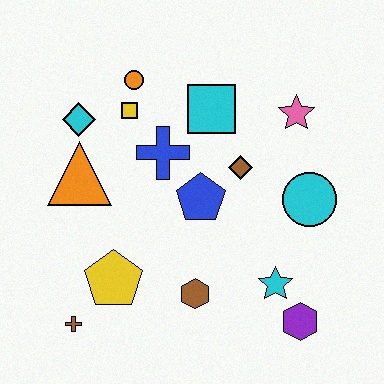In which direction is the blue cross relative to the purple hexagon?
The blue cross is above the purple hexagon.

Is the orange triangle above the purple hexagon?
Yes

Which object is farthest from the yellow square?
The purple hexagon is farthest from the yellow square.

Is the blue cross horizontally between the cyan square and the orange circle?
Yes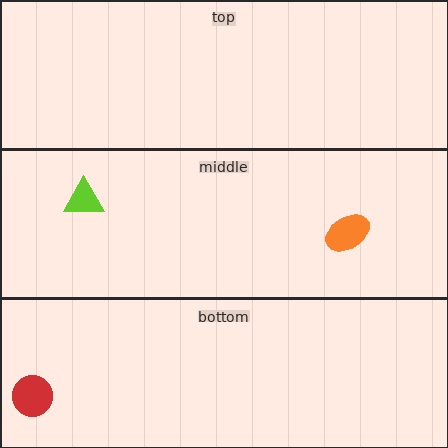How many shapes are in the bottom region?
1.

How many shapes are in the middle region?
2.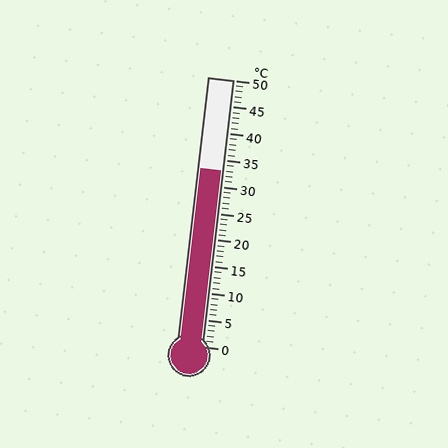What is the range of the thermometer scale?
The thermometer scale ranges from 0°C to 50°C.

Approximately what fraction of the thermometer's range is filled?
The thermometer is filled to approximately 65% of its range.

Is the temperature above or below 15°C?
The temperature is above 15°C.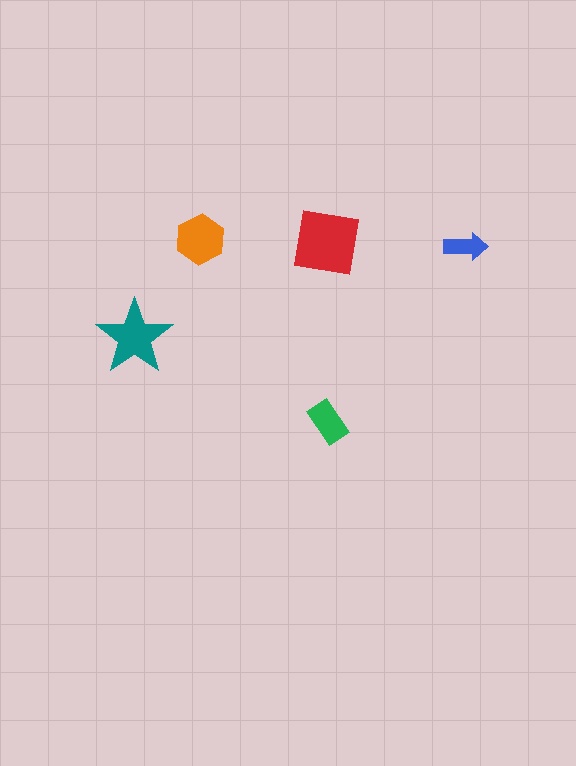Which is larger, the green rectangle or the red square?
The red square.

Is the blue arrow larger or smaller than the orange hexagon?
Smaller.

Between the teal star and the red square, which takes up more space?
The red square.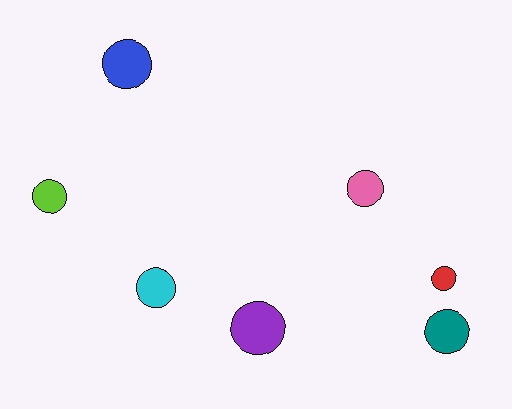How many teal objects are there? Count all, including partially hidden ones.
There is 1 teal object.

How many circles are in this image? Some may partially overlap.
There are 7 circles.